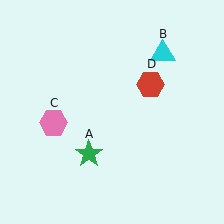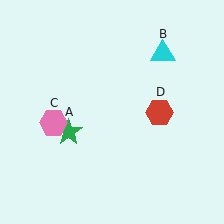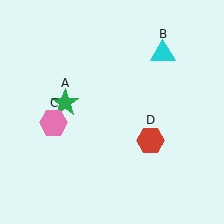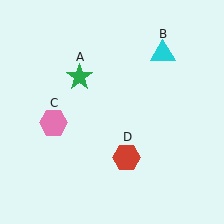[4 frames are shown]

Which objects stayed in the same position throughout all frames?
Cyan triangle (object B) and pink hexagon (object C) remained stationary.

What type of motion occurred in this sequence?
The green star (object A), red hexagon (object D) rotated clockwise around the center of the scene.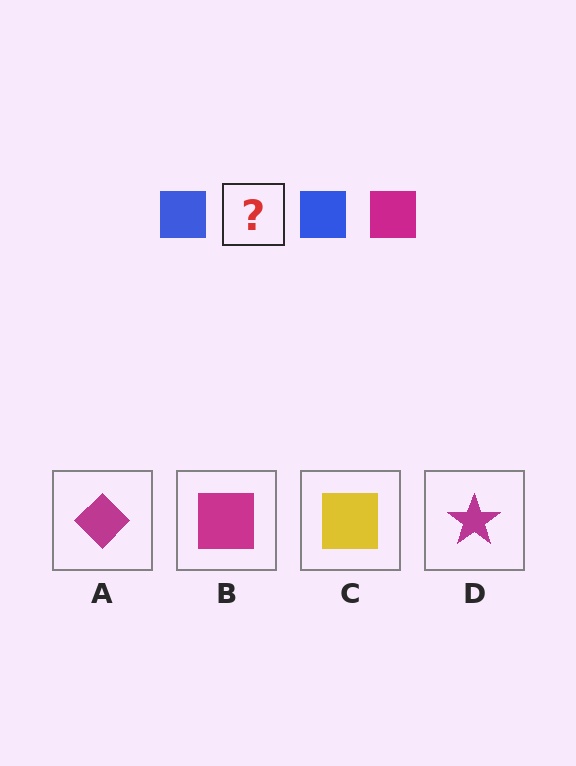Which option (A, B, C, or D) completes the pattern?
B.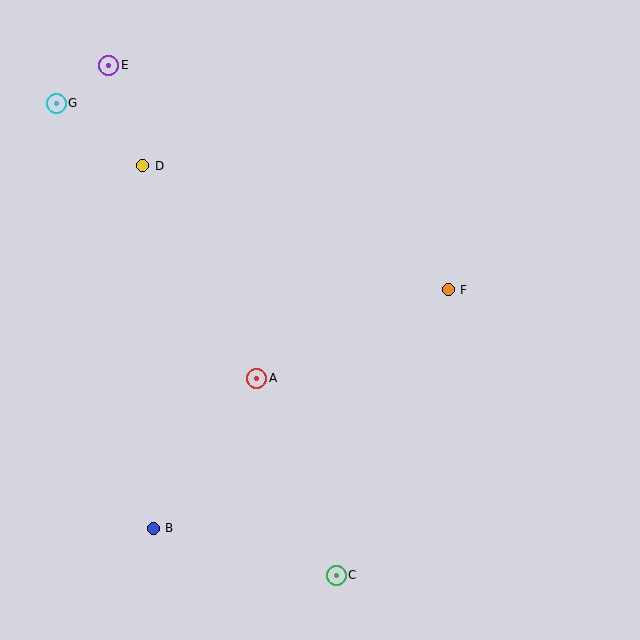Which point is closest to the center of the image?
Point A at (257, 378) is closest to the center.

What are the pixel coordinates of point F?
Point F is at (448, 290).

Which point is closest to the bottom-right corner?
Point C is closest to the bottom-right corner.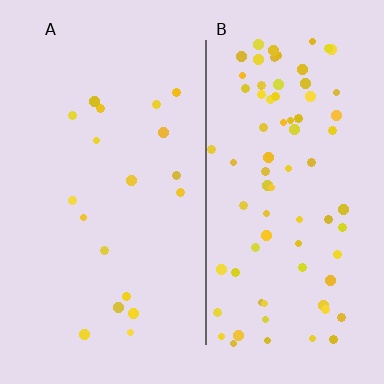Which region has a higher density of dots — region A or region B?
B (the right).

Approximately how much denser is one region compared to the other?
Approximately 4.2× — region B over region A.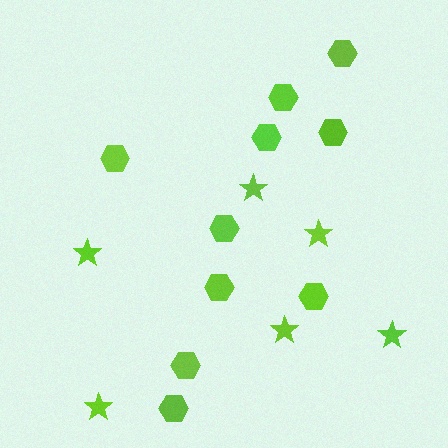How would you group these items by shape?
There are 2 groups: one group of hexagons (10) and one group of stars (6).